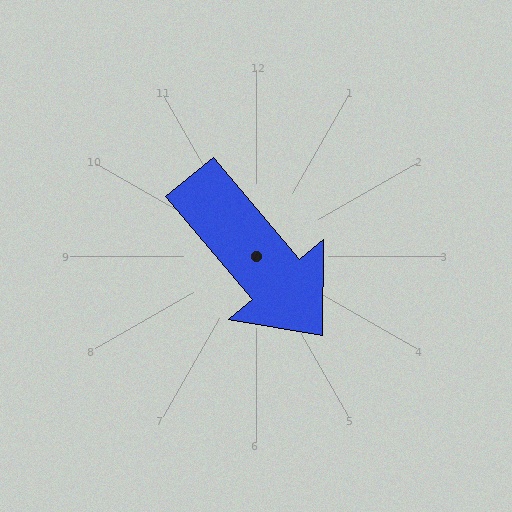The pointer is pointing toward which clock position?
Roughly 5 o'clock.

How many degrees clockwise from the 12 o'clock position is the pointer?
Approximately 140 degrees.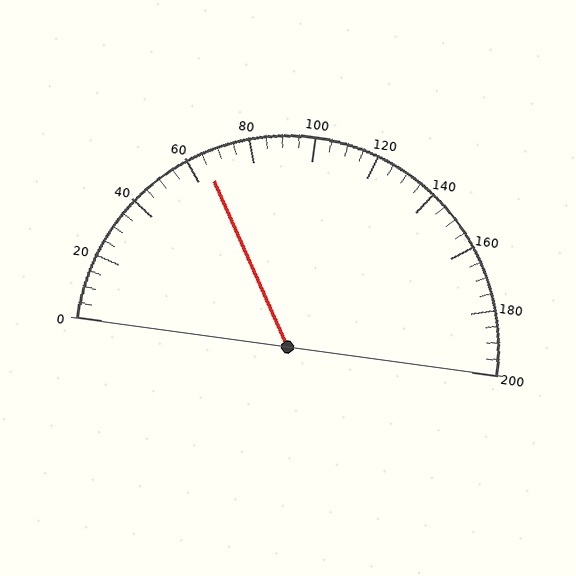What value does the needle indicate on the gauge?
The needle indicates approximately 65.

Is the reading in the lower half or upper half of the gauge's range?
The reading is in the lower half of the range (0 to 200).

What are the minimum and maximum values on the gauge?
The gauge ranges from 0 to 200.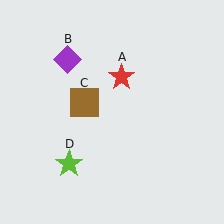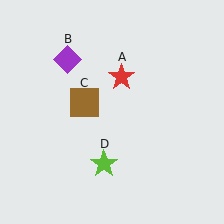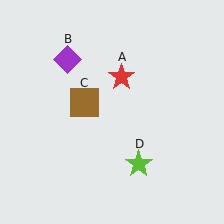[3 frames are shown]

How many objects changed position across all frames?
1 object changed position: lime star (object D).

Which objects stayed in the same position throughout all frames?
Red star (object A) and purple diamond (object B) and brown square (object C) remained stationary.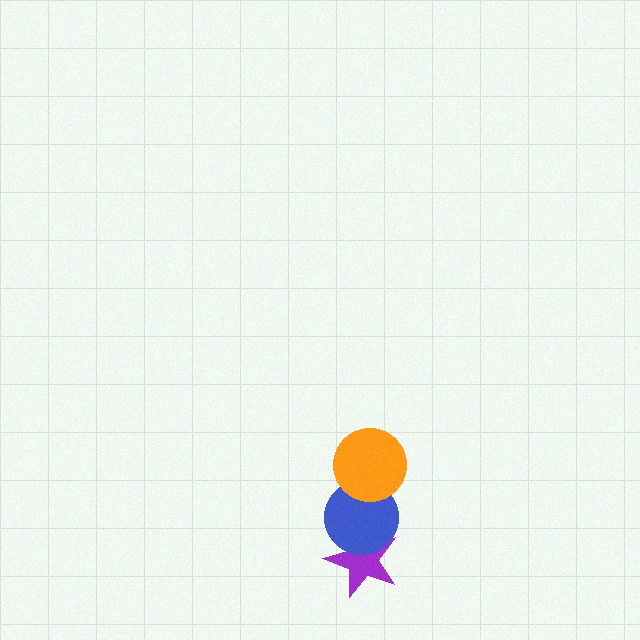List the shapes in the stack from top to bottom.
From top to bottom: the orange circle, the blue circle, the purple star.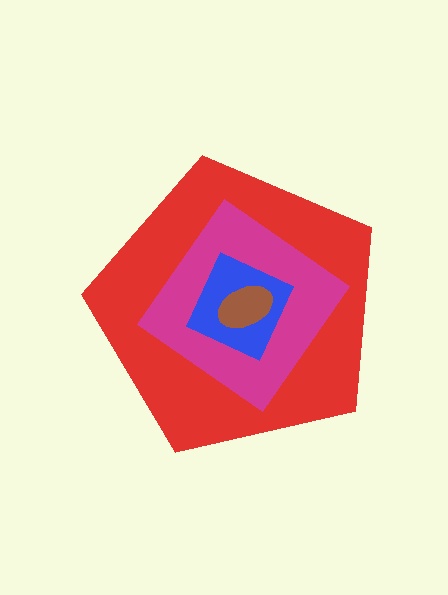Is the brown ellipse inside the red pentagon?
Yes.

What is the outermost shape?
The red pentagon.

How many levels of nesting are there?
4.